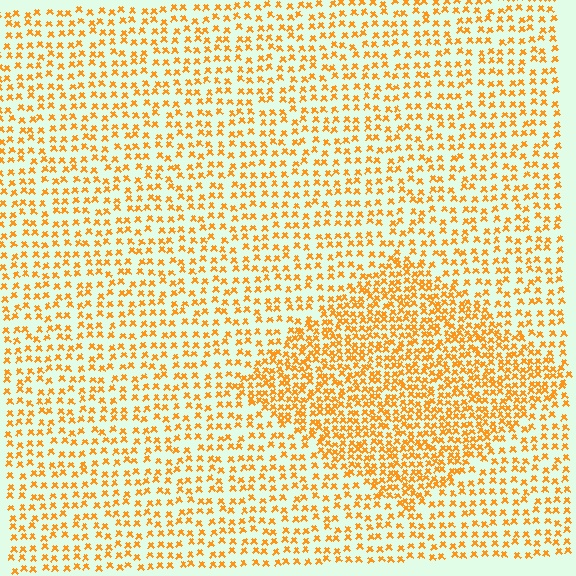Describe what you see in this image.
The image contains small orange elements arranged at two different densities. A diamond-shaped region is visible where the elements are more densely packed than the surrounding area.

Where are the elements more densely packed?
The elements are more densely packed inside the diamond boundary.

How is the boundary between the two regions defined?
The boundary is defined by a change in element density (approximately 1.9x ratio). All elements are the same color, size, and shape.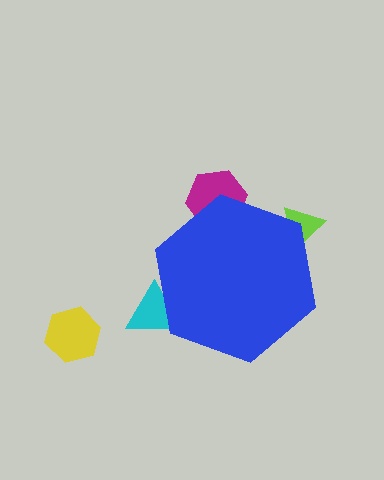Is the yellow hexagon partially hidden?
No, the yellow hexagon is fully visible.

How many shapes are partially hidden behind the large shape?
3 shapes are partially hidden.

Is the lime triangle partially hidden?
Yes, the lime triangle is partially hidden behind the blue hexagon.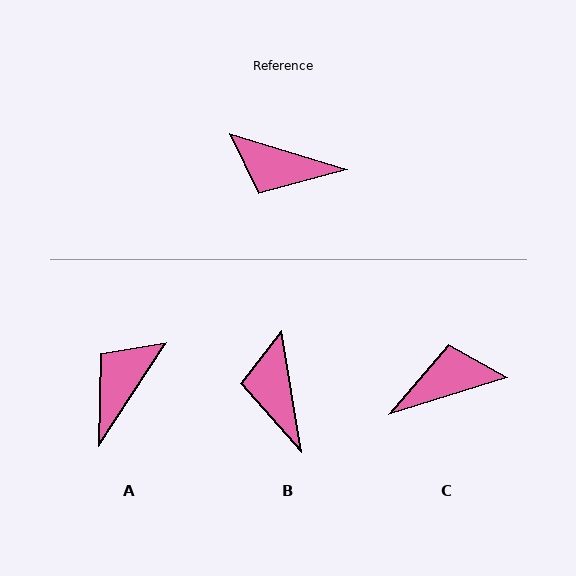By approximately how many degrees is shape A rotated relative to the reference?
Approximately 107 degrees clockwise.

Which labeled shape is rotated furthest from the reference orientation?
C, about 146 degrees away.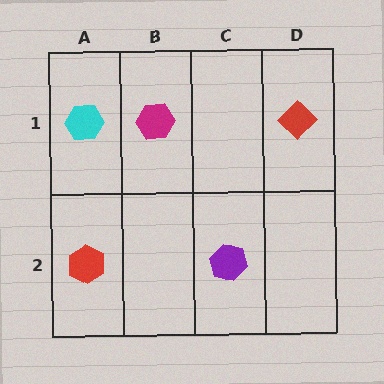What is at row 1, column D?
A red diamond.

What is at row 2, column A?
A red hexagon.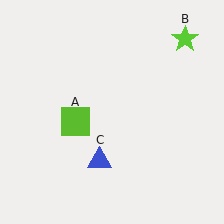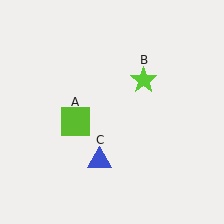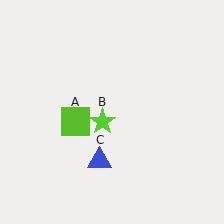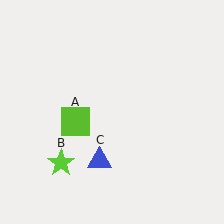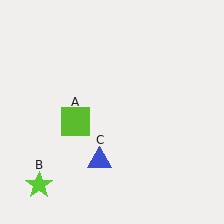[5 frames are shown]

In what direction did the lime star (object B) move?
The lime star (object B) moved down and to the left.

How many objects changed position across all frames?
1 object changed position: lime star (object B).